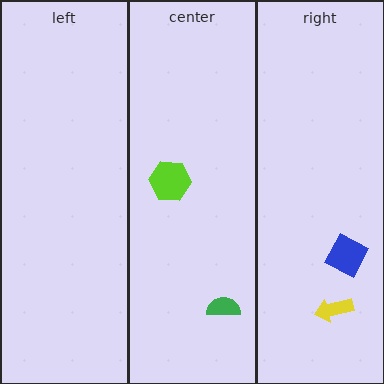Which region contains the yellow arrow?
The right region.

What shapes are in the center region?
The green semicircle, the lime hexagon.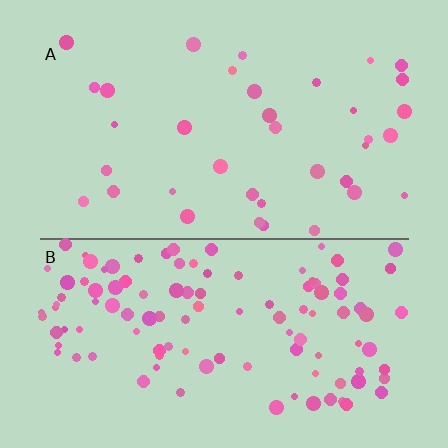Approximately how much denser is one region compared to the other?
Approximately 3.1× — region B over region A.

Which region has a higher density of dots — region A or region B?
B (the bottom).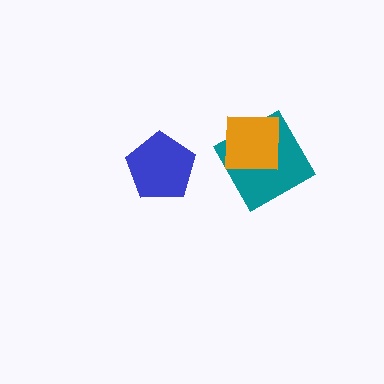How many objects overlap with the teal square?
1 object overlaps with the teal square.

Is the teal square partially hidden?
Yes, it is partially covered by another shape.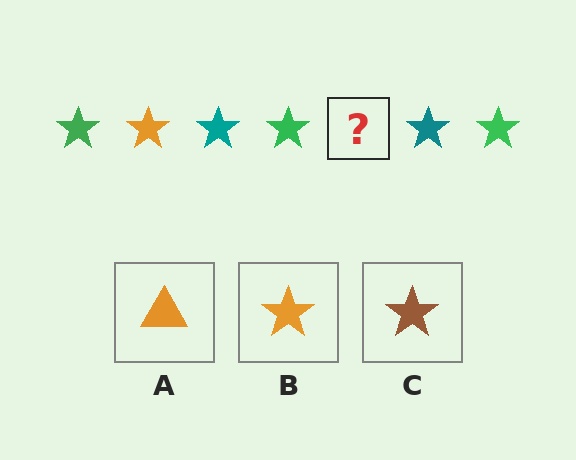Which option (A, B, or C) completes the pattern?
B.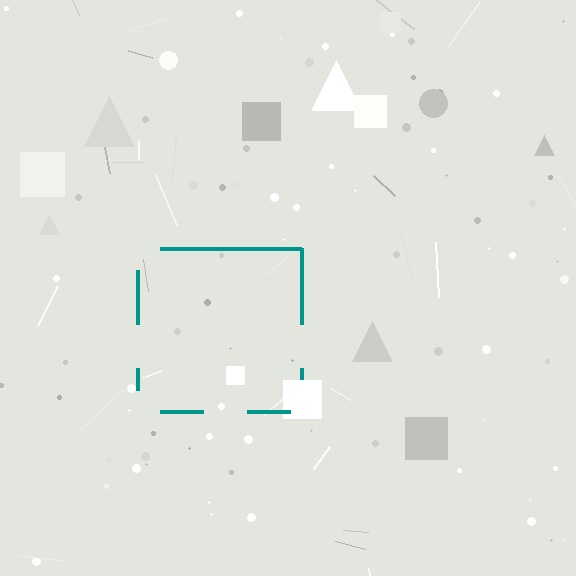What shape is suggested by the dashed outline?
The dashed outline suggests a square.